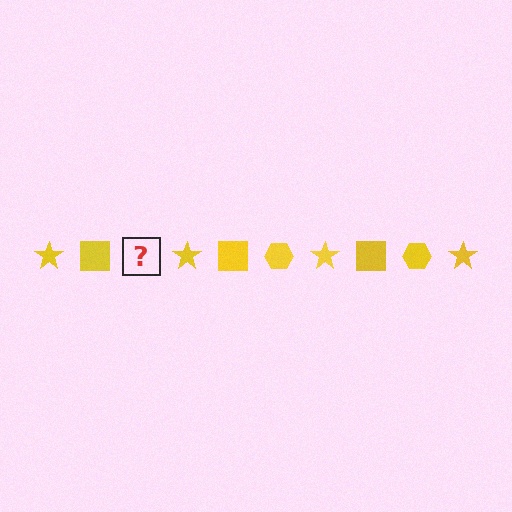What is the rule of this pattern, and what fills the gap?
The rule is that the pattern cycles through star, square, hexagon shapes in yellow. The gap should be filled with a yellow hexagon.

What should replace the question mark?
The question mark should be replaced with a yellow hexagon.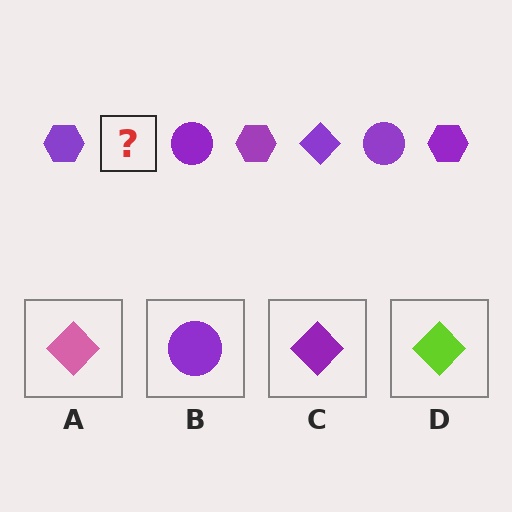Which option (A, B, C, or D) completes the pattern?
C.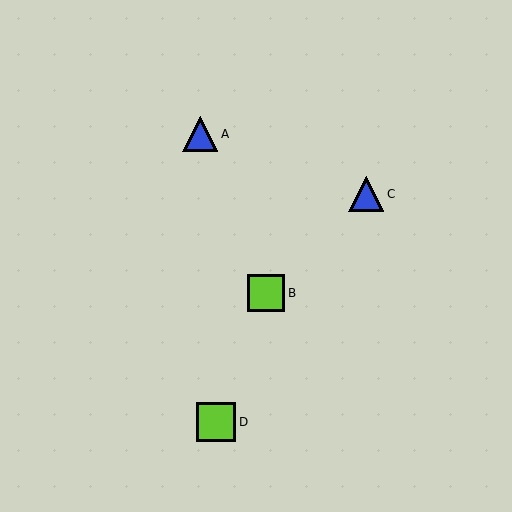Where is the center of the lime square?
The center of the lime square is at (216, 422).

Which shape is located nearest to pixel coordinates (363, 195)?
The blue triangle (labeled C) at (366, 194) is nearest to that location.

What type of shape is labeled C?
Shape C is a blue triangle.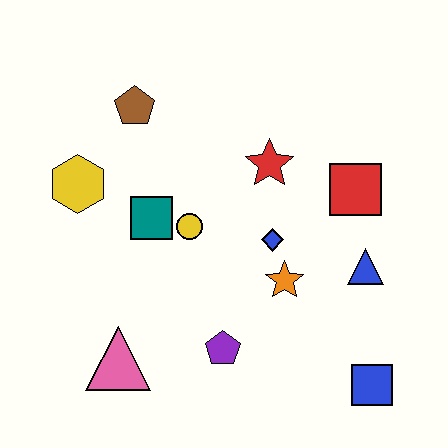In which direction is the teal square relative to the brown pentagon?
The teal square is below the brown pentagon.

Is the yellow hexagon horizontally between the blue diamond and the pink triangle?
No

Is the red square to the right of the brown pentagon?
Yes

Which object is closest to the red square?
The blue triangle is closest to the red square.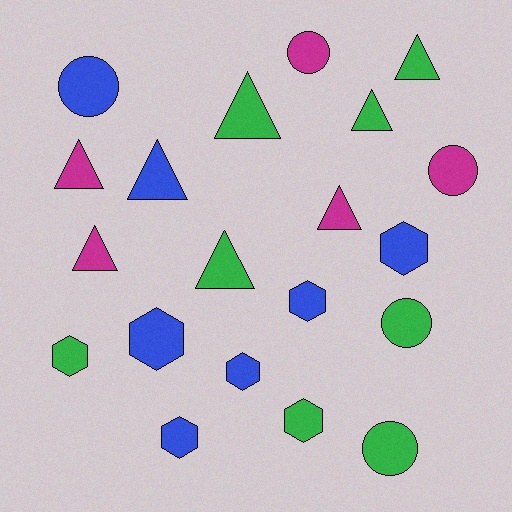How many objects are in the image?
There are 20 objects.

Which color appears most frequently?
Green, with 8 objects.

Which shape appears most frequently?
Triangle, with 8 objects.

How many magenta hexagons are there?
There are no magenta hexagons.